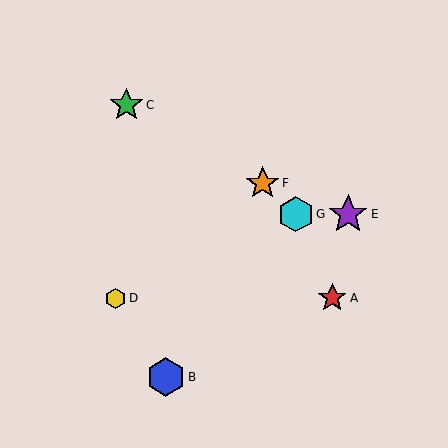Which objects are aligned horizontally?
Objects E, G are aligned horizontally.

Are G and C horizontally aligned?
No, G is at y≈214 and C is at y≈105.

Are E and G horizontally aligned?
Yes, both are at y≈214.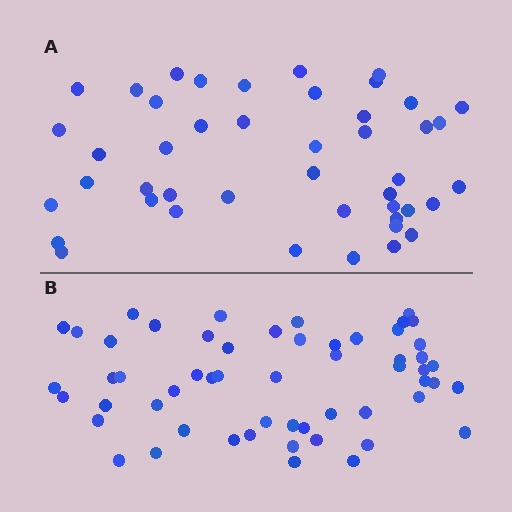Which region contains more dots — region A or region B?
Region B (the bottom region) has more dots.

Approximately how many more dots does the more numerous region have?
Region B has roughly 12 or so more dots than region A.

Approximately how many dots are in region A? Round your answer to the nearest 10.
About 40 dots. (The exact count is 45, which rounds to 40.)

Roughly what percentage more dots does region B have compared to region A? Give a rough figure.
About 25% more.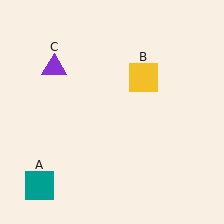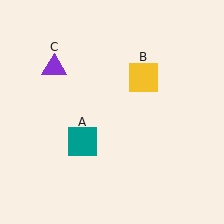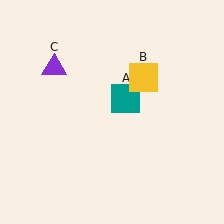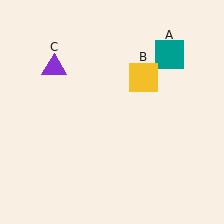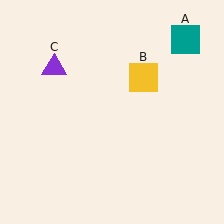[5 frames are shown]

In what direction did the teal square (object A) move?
The teal square (object A) moved up and to the right.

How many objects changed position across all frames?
1 object changed position: teal square (object A).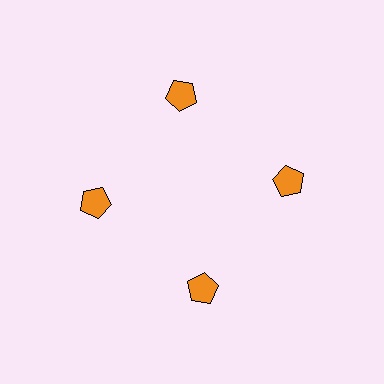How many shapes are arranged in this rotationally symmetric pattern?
There are 4 shapes, arranged in 4 groups of 1.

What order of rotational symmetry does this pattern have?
This pattern has 4-fold rotational symmetry.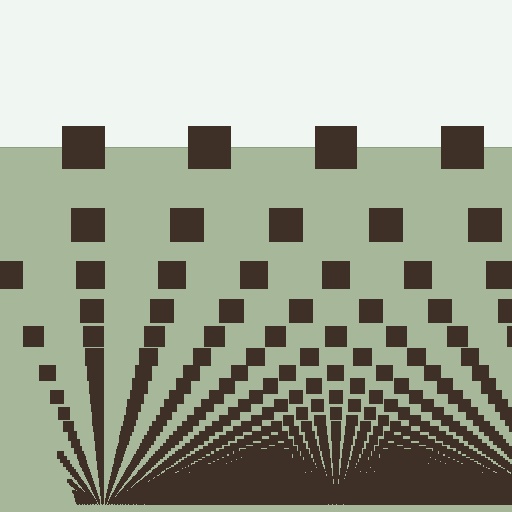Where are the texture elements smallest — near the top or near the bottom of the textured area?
Near the bottom.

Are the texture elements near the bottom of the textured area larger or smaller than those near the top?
Smaller. The gradient is inverted — elements near the bottom are smaller and denser.